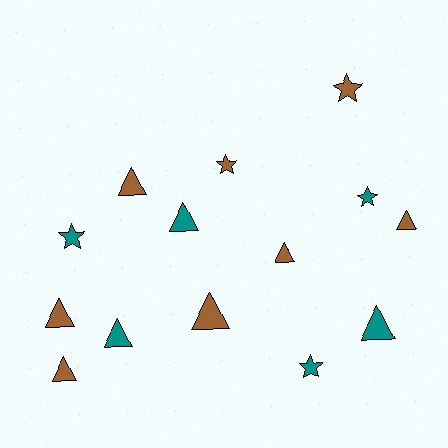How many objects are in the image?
There are 14 objects.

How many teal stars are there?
There are 3 teal stars.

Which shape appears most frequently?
Triangle, with 9 objects.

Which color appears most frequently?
Brown, with 8 objects.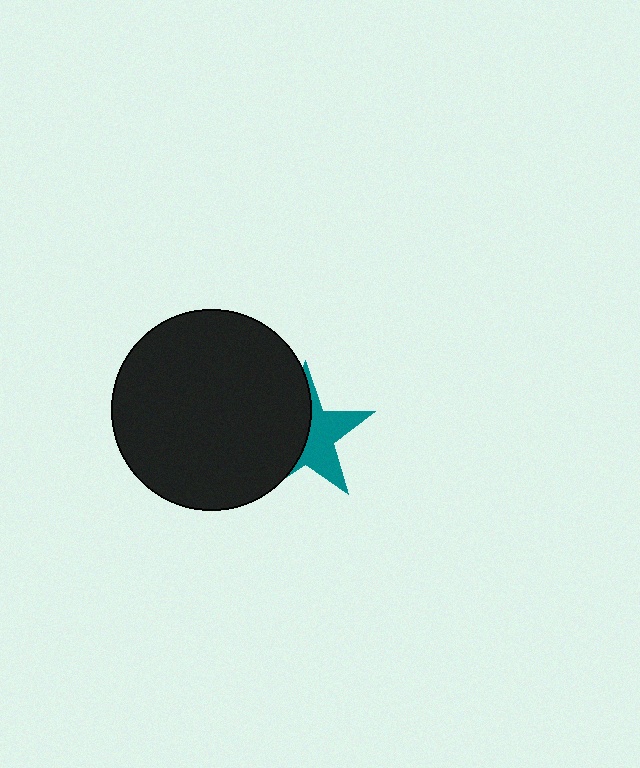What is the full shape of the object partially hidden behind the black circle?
The partially hidden object is a teal star.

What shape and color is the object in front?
The object in front is a black circle.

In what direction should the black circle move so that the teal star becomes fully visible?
The black circle should move left. That is the shortest direction to clear the overlap and leave the teal star fully visible.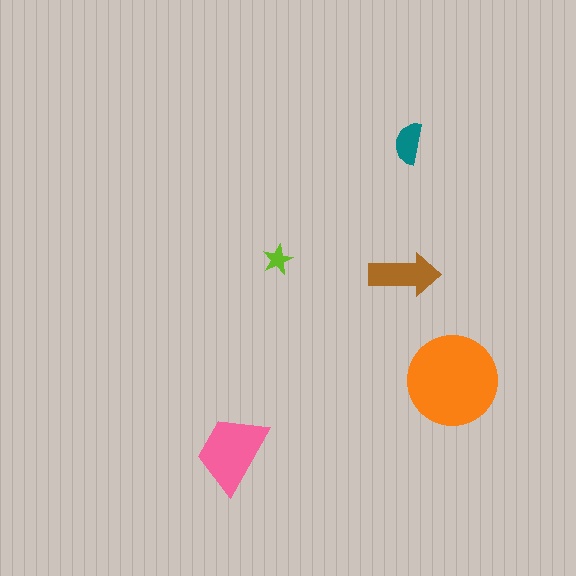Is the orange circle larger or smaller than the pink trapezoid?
Larger.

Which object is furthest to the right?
The orange circle is rightmost.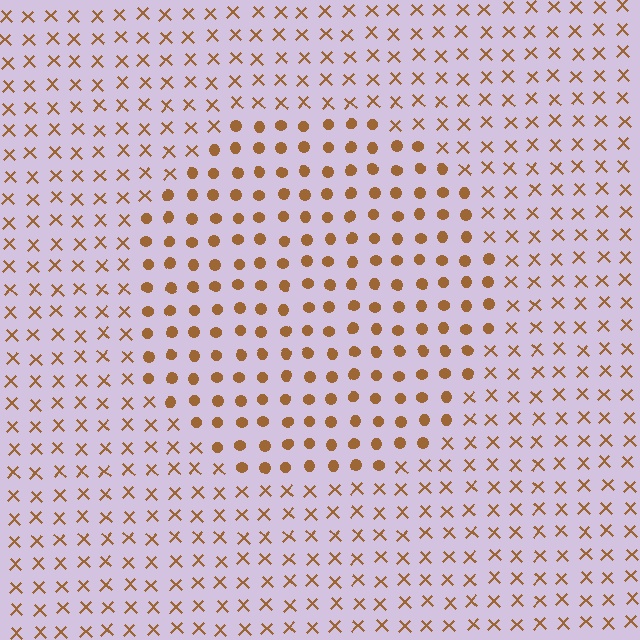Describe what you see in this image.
The image is filled with small brown elements arranged in a uniform grid. A circle-shaped region contains circles, while the surrounding area contains X marks. The boundary is defined purely by the change in element shape.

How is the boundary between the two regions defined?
The boundary is defined by a change in element shape: circles inside vs. X marks outside. All elements share the same color and spacing.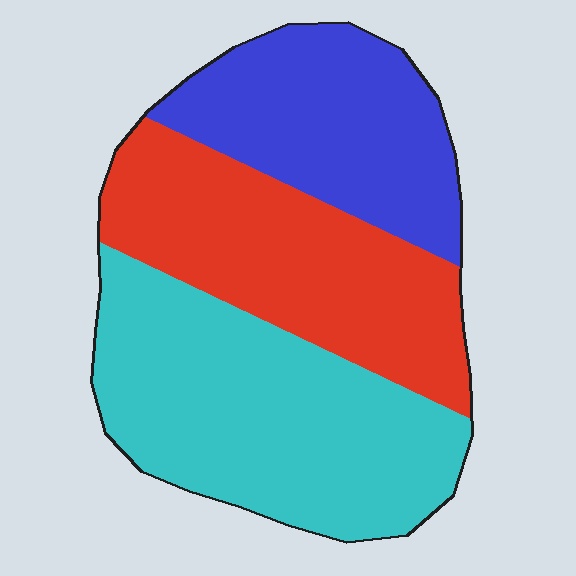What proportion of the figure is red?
Red covers 32% of the figure.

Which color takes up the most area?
Cyan, at roughly 40%.